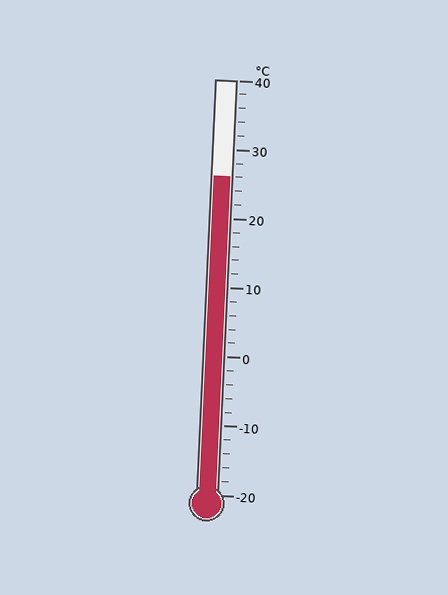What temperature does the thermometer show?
The thermometer shows approximately 26°C.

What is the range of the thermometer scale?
The thermometer scale ranges from -20°C to 40°C.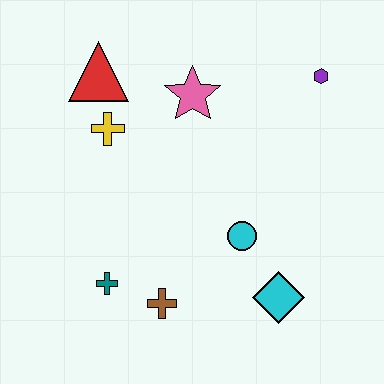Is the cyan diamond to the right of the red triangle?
Yes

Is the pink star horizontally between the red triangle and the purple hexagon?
Yes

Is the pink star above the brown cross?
Yes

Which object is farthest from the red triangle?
The cyan diamond is farthest from the red triangle.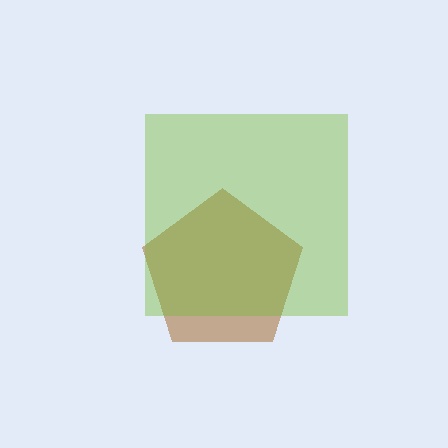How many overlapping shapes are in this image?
There are 2 overlapping shapes in the image.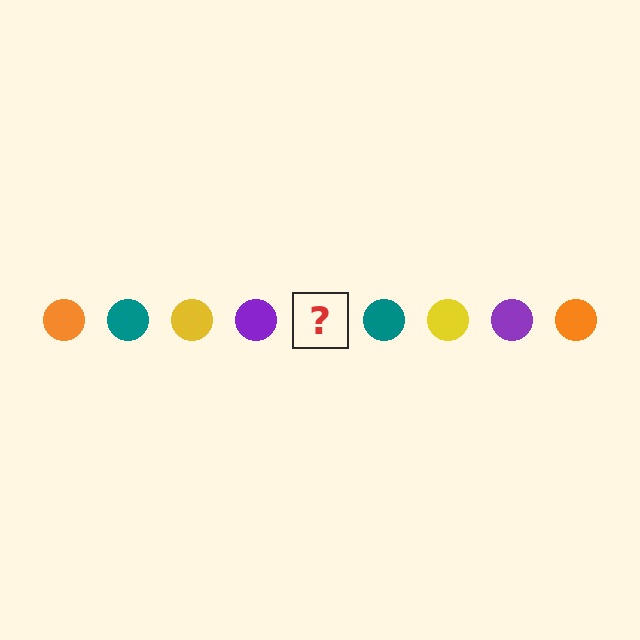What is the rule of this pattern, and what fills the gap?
The rule is that the pattern cycles through orange, teal, yellow, purple circles. The gap should be filled with an orange circle.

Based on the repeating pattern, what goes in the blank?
The blank should be an orange circle.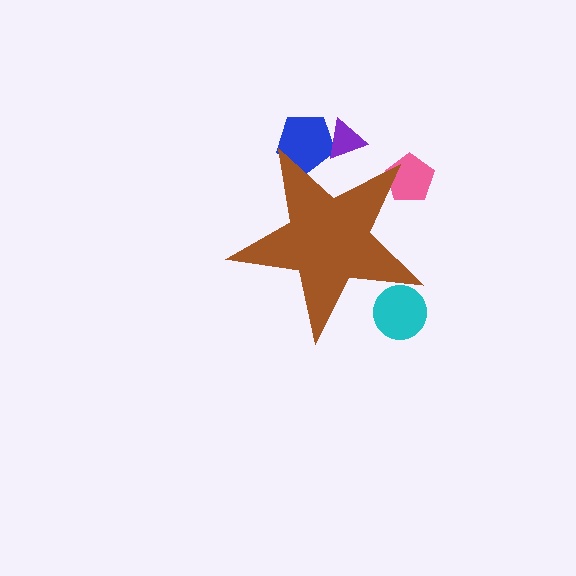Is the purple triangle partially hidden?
Yes, the purple triangle is partially hidden behind the brown star.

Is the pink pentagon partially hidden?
Yes, the pink pentagon is partially hidden behind the brown star.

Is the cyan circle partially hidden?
Yes, the cyan circle is partially hidden behind the brown star.